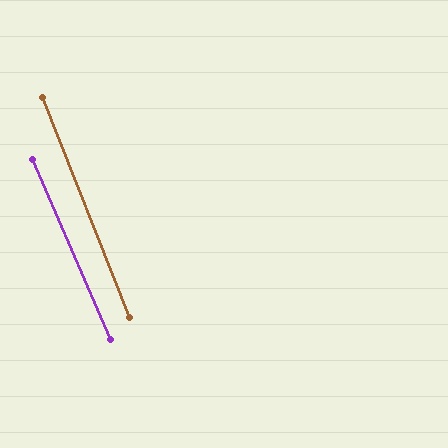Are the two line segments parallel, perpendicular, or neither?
Parallel — their directions differ by only 1.7°.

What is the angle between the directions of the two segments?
Approximately 2 degrees.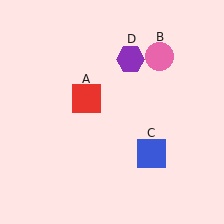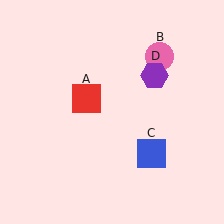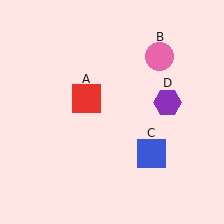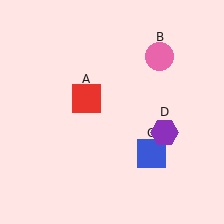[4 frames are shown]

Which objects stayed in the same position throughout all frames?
Red square (object A) and pink circle (object B) and blue square (object C) remained stationary.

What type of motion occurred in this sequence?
The purple hexagon (object D) rotated clockwise around the center of the scene.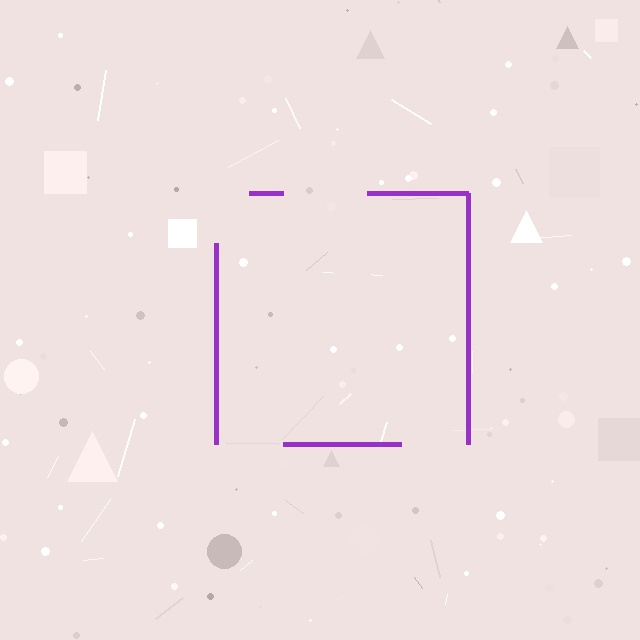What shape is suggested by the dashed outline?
The dashed outline suggests a square.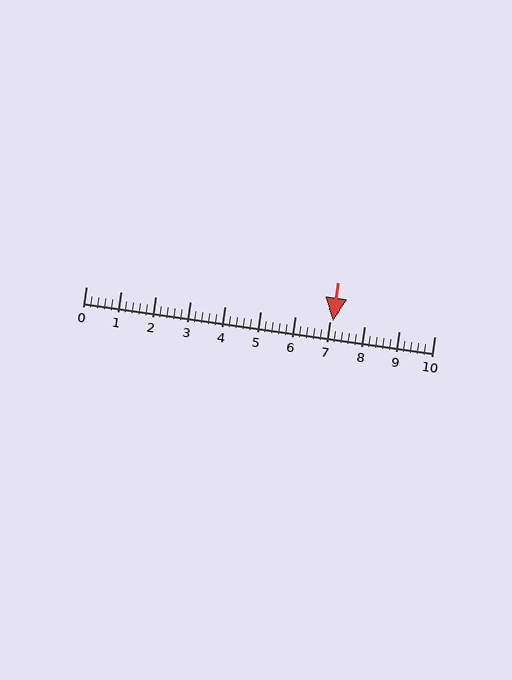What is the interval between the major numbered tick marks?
The major tick marks are spaced 1 units apart.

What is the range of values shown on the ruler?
The ruler shows values from 0 to 10.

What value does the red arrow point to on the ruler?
The red arrow points to approximately 7.1.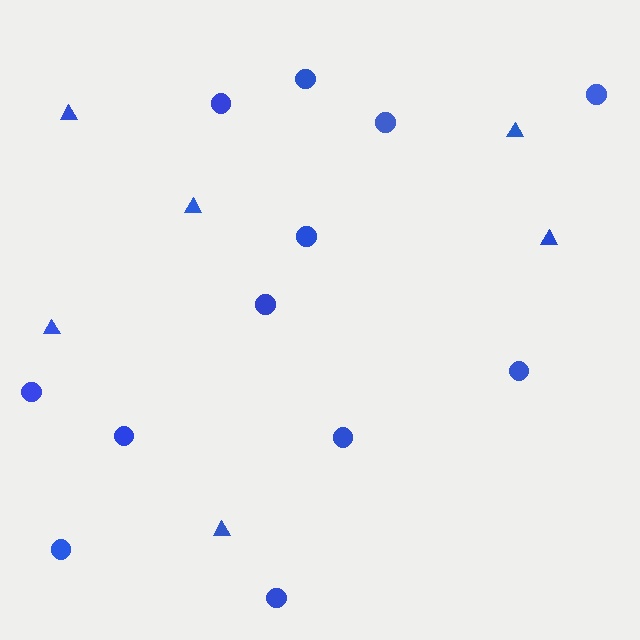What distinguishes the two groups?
There are 2 groups: one group of triangles (6) and one group of circles (12).